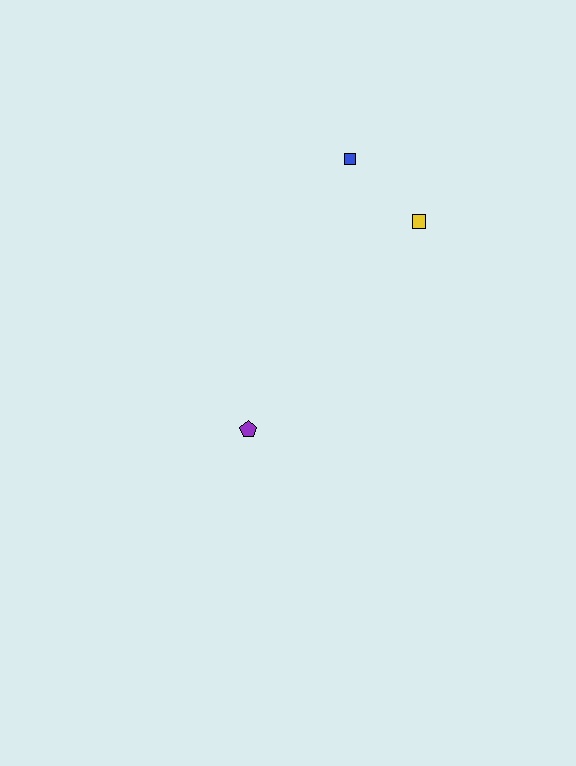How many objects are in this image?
There are 3 objects.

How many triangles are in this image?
There are no triangles.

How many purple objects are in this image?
There is 1 purple object.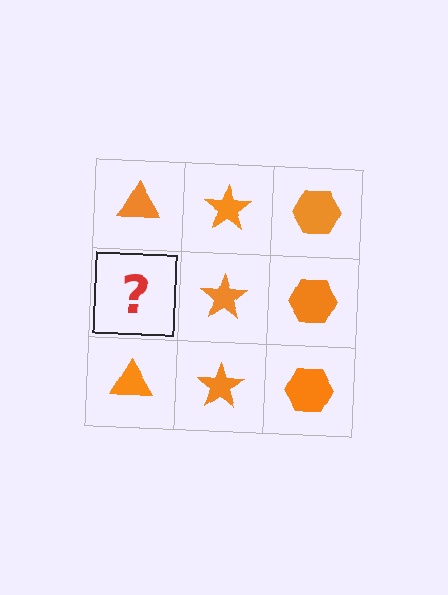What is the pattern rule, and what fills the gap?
The rule is that each column has a consistent shape. The gap should be filled with an orange triangle.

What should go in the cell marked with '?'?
The missing cell should contain an orange triangle.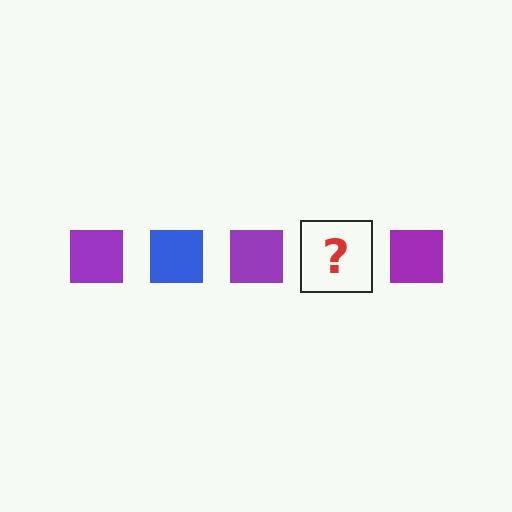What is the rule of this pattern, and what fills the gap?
The rule is that the pattern cycles through purple, blue squares. The gap should be filled with a blue square.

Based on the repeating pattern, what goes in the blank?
The blank should be a blue square.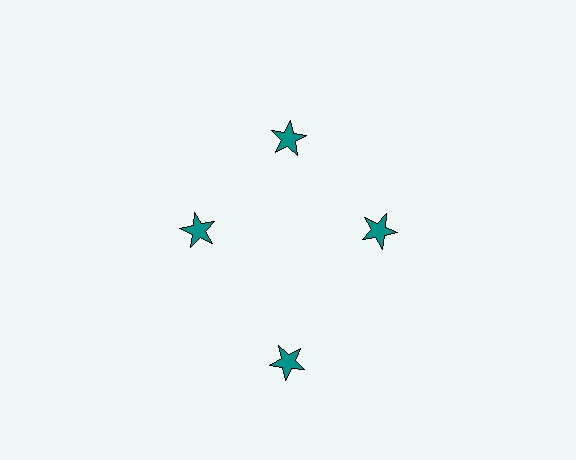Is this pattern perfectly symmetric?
No. The 4 teal stars are arranged in a ring, but one element near the 6 o'clock position is pushed outward from the center, breaking the 4-fold rotational symmetry.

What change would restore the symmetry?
The symmetry would be restored by moving it inward, back onto the ring so that all 4 stars sit at equal angles and equal distance from the center.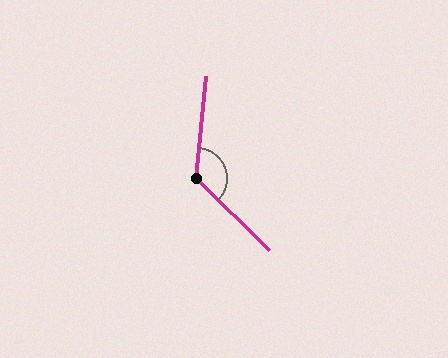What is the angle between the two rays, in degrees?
Approximately 129 degrees.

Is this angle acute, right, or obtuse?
It is obtuse.